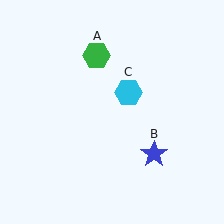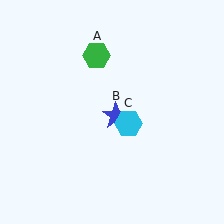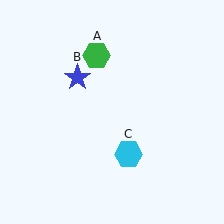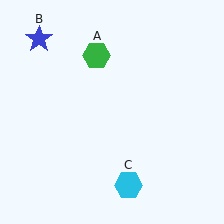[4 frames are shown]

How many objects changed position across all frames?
2 objects changed position: blue star (object B), cyan hexagon (object C).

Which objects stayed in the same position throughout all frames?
Green hexagon (object A) remained stationary.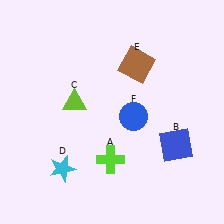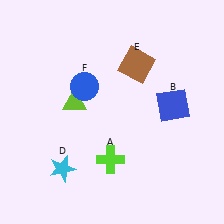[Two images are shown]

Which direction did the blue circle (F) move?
The blue circle (F) moved left.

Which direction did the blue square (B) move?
The blue square (B) moved up.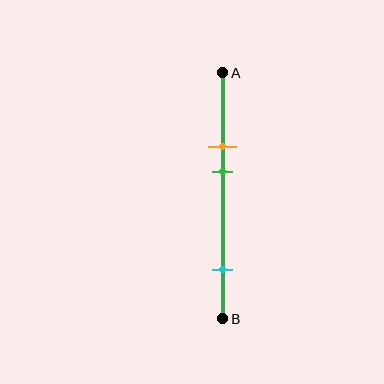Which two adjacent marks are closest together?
The orange and green marks are the closest adjacent pair.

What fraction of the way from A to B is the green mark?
The green mark is approximately 40% (0.4) of the way from A to B.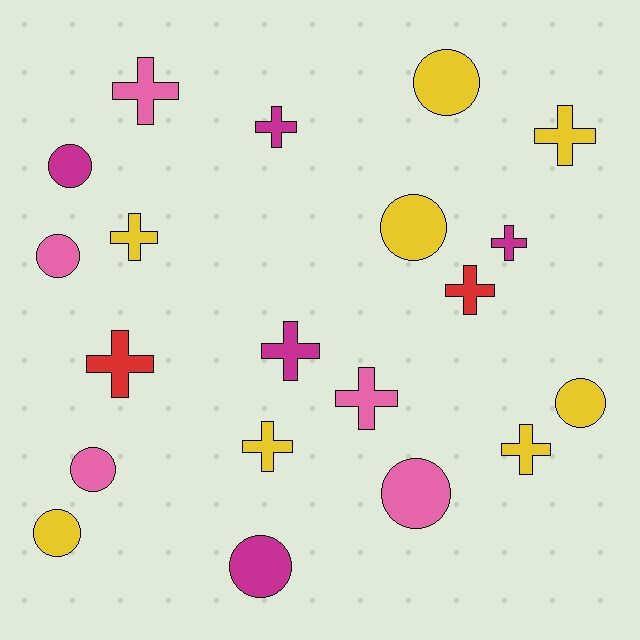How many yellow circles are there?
There are 4 yellow circles.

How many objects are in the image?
There are 20 objects.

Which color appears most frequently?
Yellow, with 8 objects.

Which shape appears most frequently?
Cross, with 11 objects.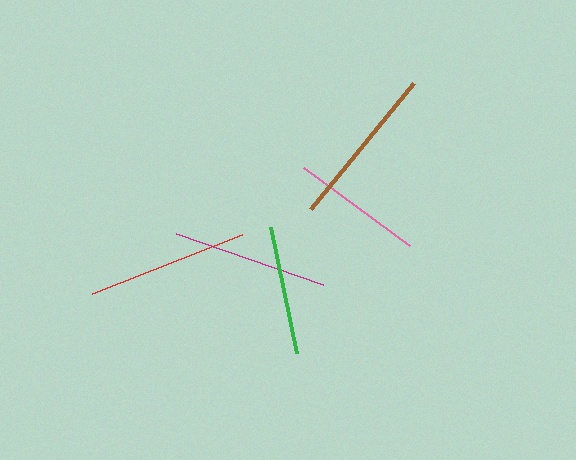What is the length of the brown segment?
The brown segment is approximately 162 pixels long.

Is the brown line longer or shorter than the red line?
The brown line is longer than the red line.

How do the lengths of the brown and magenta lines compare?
The brown and magenta lines are approximately the same length.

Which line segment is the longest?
The brown line is the longest at approximately 162 pixels.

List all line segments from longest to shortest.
From longest to shortest: brown, red, magenta, pink, green.